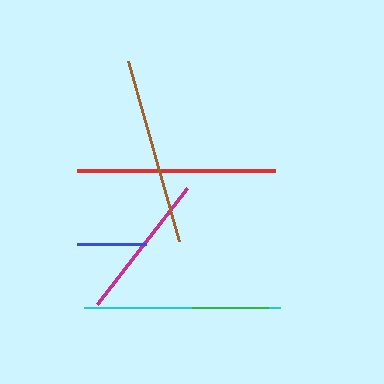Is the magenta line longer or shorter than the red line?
The red line is longer than the magenta line.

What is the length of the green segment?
The green segment is approximately 76 pixels long.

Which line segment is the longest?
The red line is the longest at approximately 198 pixels.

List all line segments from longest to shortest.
From longest to shortest: red, cyan, brown, magenta, green, blue.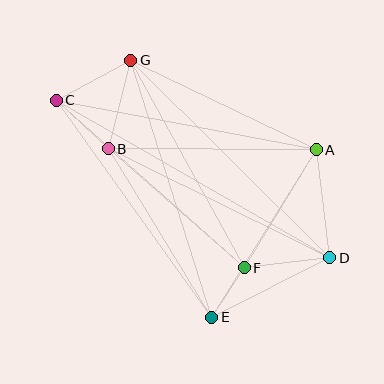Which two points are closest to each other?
Points E and F are closest to each other.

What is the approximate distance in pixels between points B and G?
The distance between B and G is approximately 92 pixels.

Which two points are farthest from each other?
Points C and D are farthest from each other.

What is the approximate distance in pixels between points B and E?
The distance between B and E is approximately 198 pixels.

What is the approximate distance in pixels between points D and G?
The distance between D and G is approximately 280 pixels.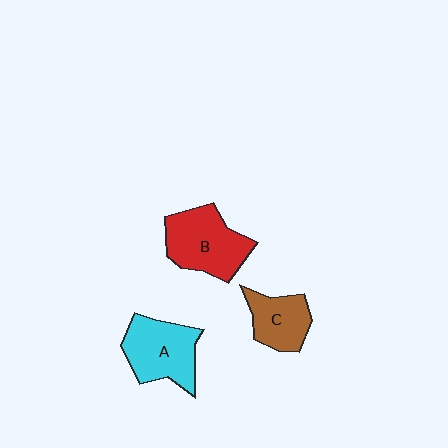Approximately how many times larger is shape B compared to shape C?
Approximately 1.5 times.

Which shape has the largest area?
Shape B (red).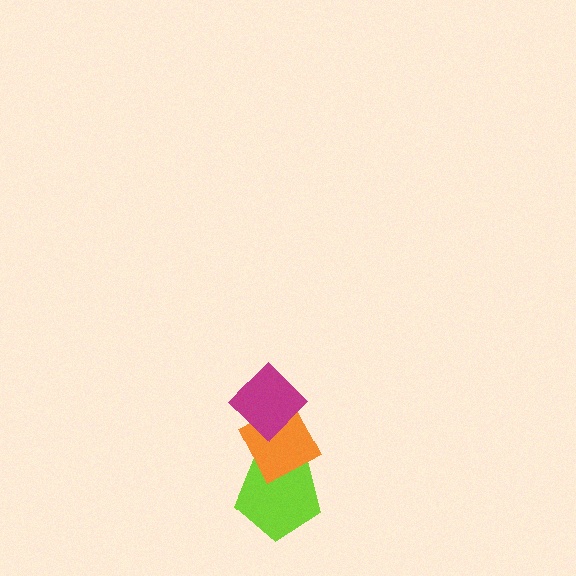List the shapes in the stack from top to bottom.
From top to bottom: the magenta diamond, the orange diamond, the lime pentagon.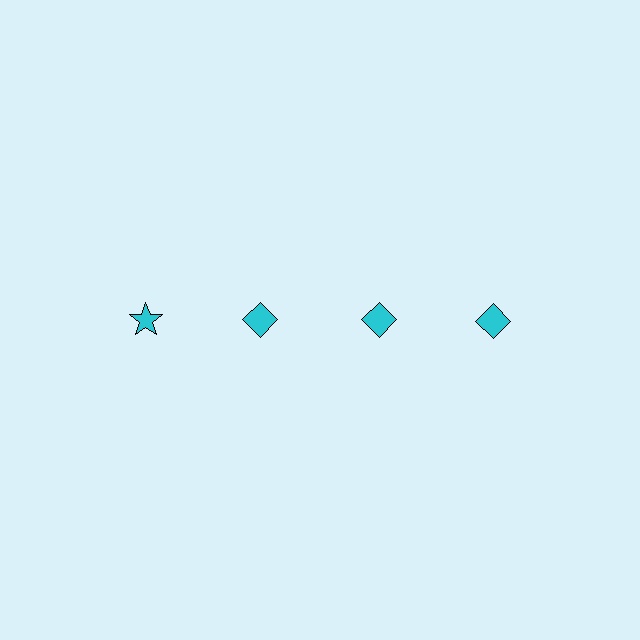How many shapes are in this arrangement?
There are 4 shapes arranged in a grid pattern.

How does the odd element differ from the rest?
It has a different shape: star instead of diamond.